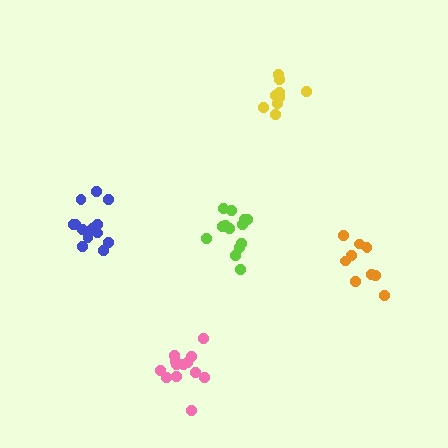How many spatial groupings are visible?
There are 5 spatial groupings.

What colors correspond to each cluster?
The clusters are colored: pink, blue, yellow, orange, lime.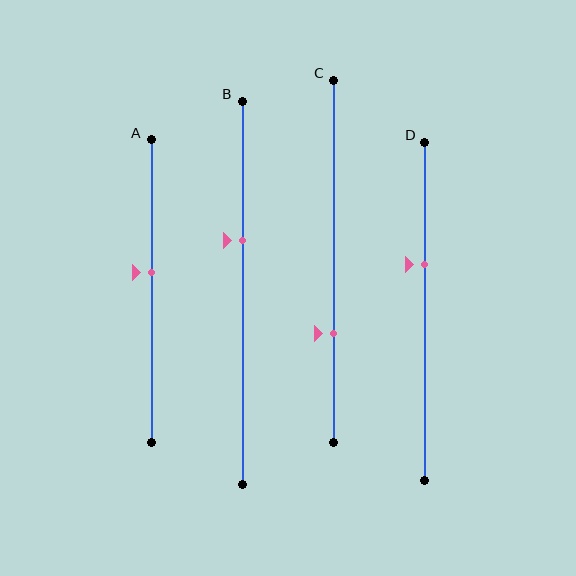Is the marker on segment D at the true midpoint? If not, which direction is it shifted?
No, the marker on segment D is shifted upward by about 14% of the segment length.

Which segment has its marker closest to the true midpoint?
Segment A has its marker closest to the true midpoint.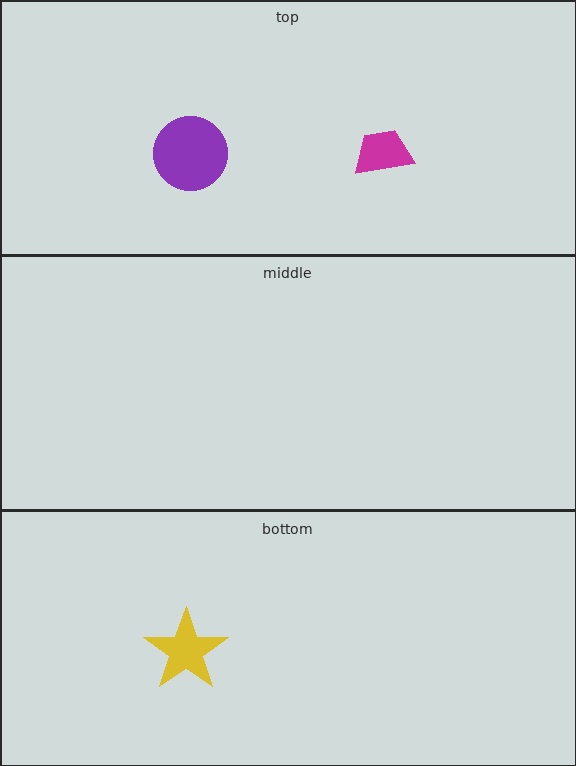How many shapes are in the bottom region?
1.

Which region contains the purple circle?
The top region.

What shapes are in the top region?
The purple circle, the magenta trapezoid.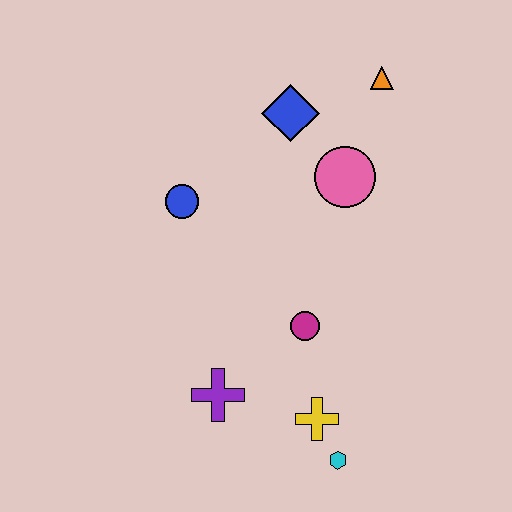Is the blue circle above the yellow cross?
Yes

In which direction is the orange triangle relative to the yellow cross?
The orange triangle is above the yellow cross.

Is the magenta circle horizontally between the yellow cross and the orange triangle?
No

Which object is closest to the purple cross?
The yellow cross is closest to the purple cross.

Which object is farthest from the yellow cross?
The orange triangle is farthest from the yellow cross.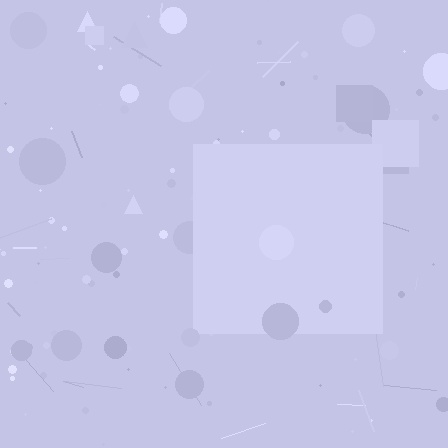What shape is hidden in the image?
A square is hidden in the image.